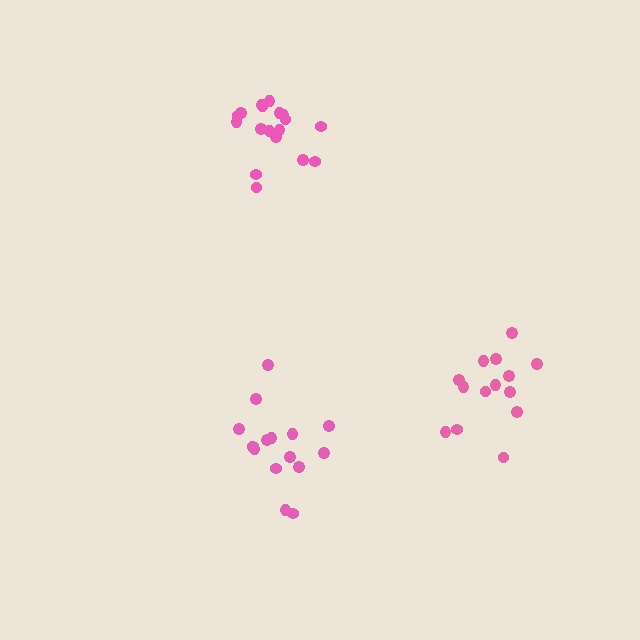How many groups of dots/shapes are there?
There are 3 groups.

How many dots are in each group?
Group 1: 14 dots, Group 2: 18 dots, Group 3: 16 dots (48 total).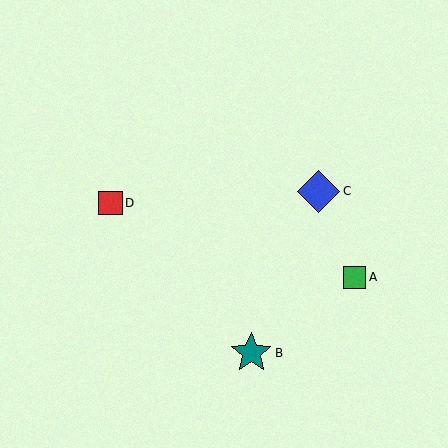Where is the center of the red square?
The center of the red square is at (110, 203).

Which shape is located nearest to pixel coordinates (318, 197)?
The blue diamond (labeled C) at (319, 191) is nearest to that location.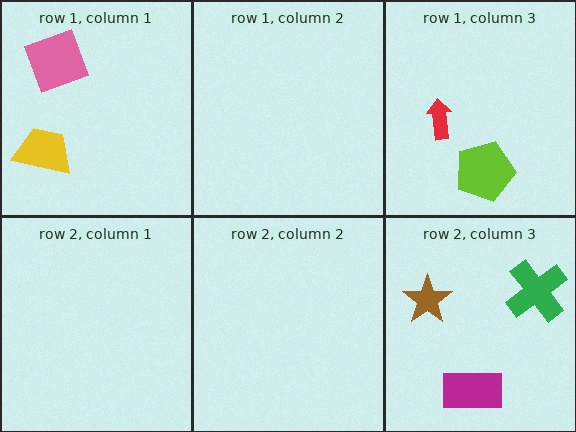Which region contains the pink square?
The row 1, column 1 region.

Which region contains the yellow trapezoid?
The row 1, column 1 region.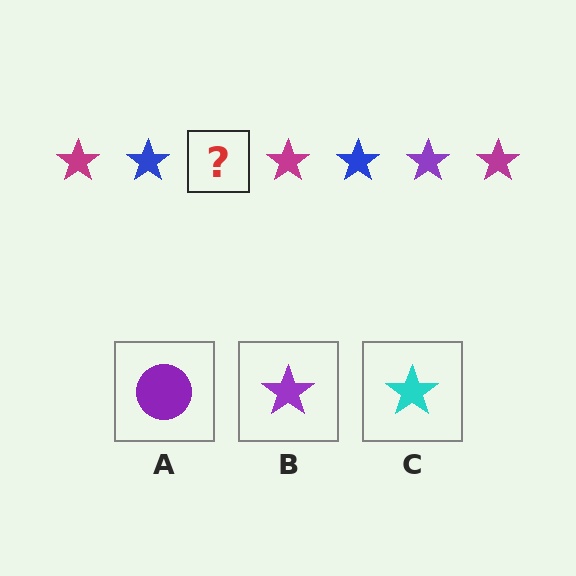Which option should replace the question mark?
Option B.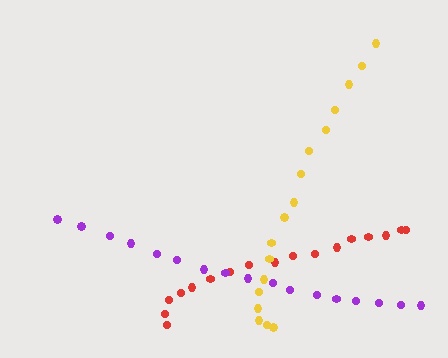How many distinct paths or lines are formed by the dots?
There are 3 distinct paths.